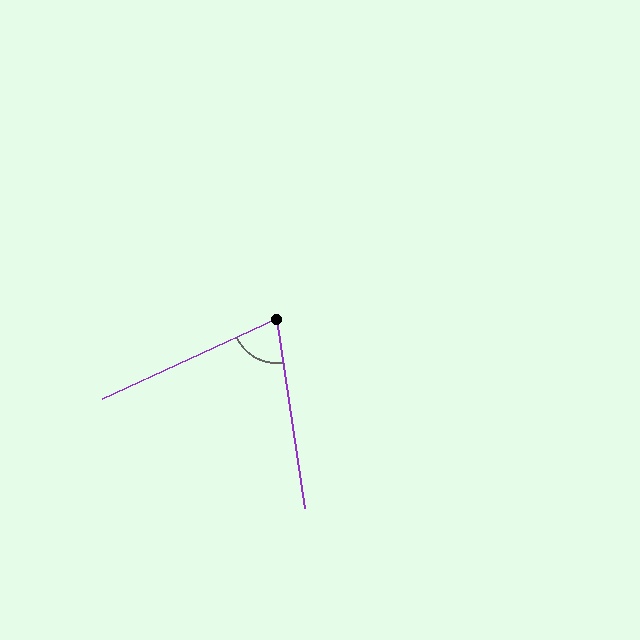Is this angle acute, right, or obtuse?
It is acute.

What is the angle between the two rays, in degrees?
Approximately 74 degrees.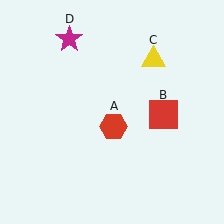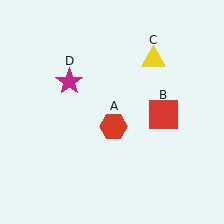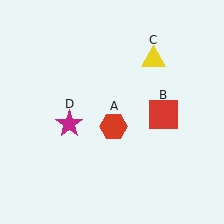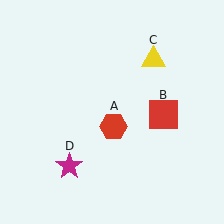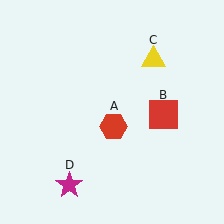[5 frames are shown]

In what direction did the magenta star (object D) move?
The magenta star (object D) moved down.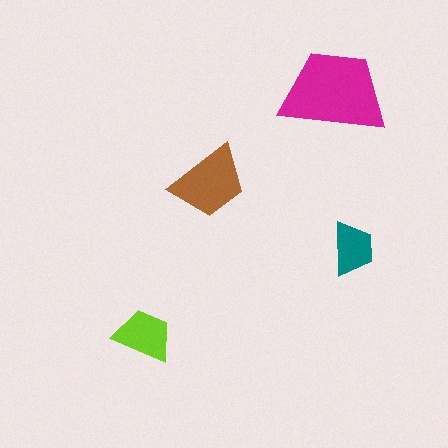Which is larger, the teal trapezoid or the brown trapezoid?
The brown one.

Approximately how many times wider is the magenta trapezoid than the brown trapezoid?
About 1.5 times wider.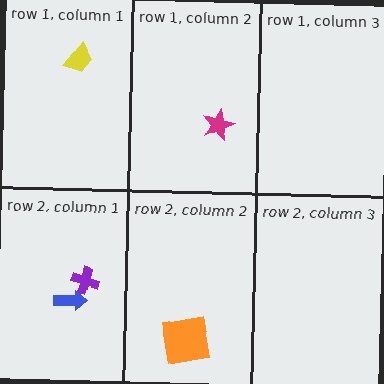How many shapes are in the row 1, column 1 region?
1.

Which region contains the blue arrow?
The row 2, column 1 region.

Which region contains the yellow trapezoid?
The row 1, column 1 region.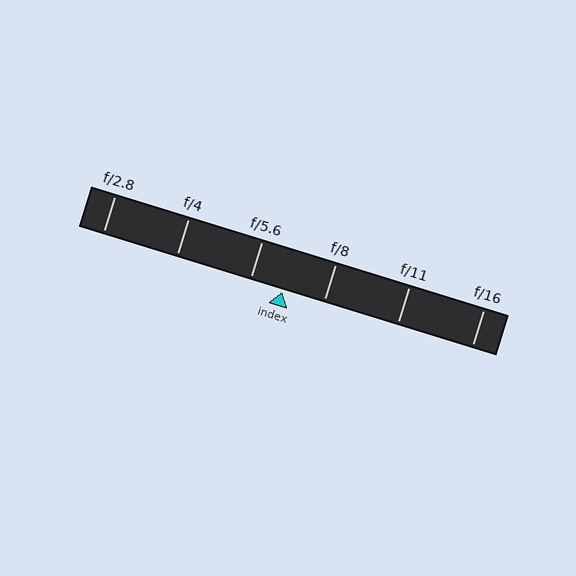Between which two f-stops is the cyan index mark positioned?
The index mark is between f/5.6 and f/8.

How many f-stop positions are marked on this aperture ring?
There are 6 f-stop positions marked.